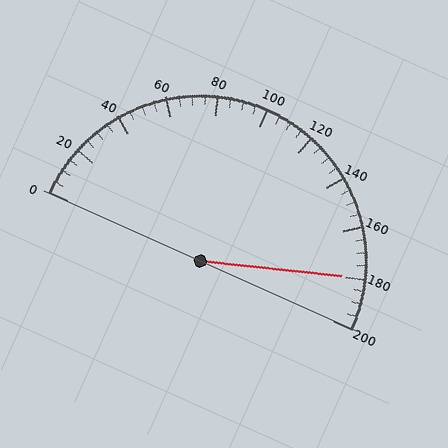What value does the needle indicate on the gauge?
The needle indicates approximately 180.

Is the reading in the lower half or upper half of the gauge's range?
The reading is in the upper half of the range (0 to 200).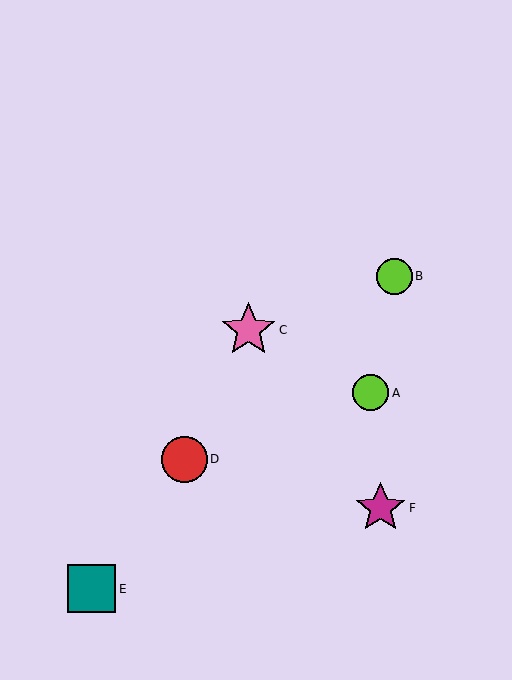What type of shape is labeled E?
Shape E is a teal square.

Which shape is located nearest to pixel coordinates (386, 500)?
The magenta star (labeled F) at (381, 508) is nearest to that location.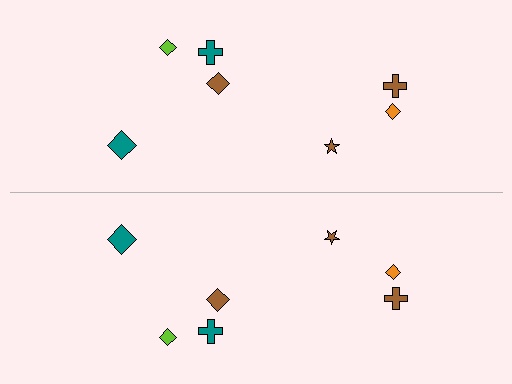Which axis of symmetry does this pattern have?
The pattern has a horizontal axis of symmetry running through the center of the image.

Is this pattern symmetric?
Yes, this pattern has bilateral (reflection) symmetry.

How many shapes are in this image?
There are 14 shapes in this image.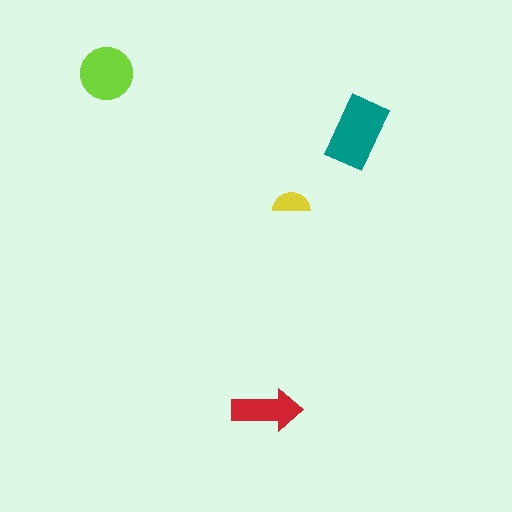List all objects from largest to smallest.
The teal rectangle, the lime circle, the red arrow, the yellow semicircle.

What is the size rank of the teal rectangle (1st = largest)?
1st.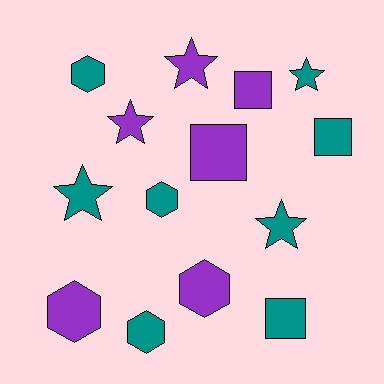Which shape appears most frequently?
Hexagon, with 5 objects.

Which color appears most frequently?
Teal, with 8 objects.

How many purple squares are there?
There are 2 purple squares.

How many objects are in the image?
There are 14 objects.